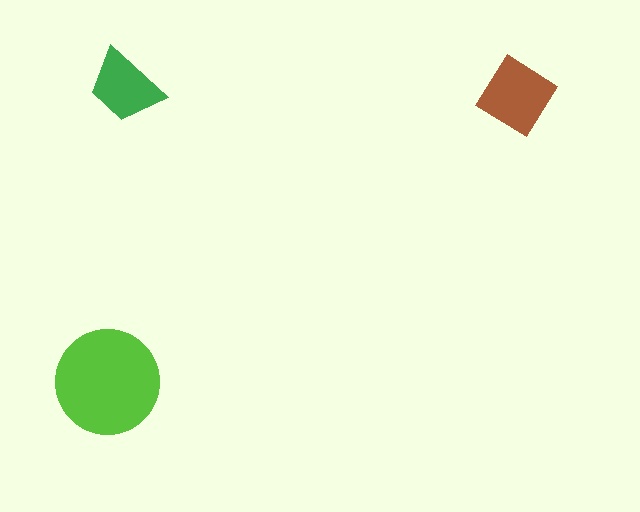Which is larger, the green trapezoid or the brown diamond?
The brown diamond.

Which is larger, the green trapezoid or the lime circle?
The lime circle.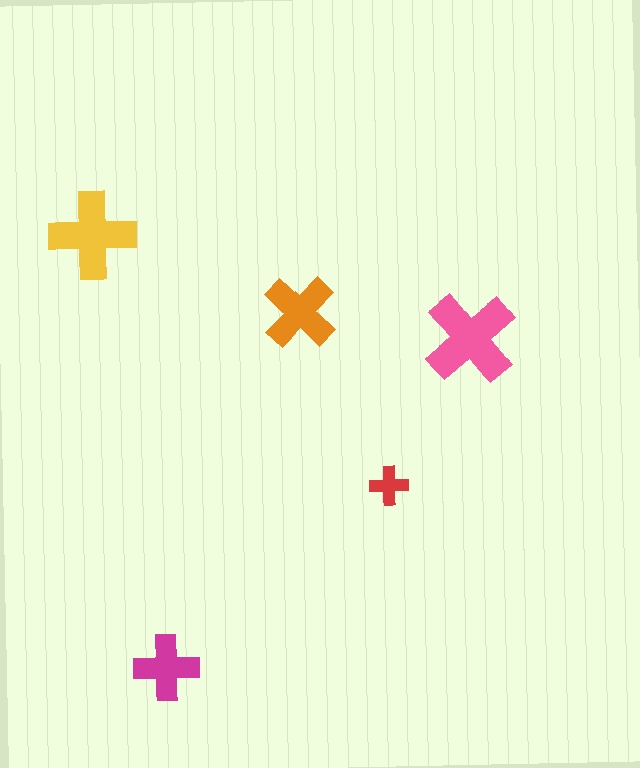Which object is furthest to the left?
The yellow cross is leftmost.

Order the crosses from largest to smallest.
the pink one, the yellow one, the orange one, the magenta one, the red one.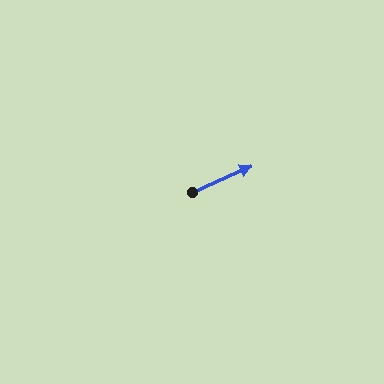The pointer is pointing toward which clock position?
Roughly 2 o'clock.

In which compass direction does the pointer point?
Northeast.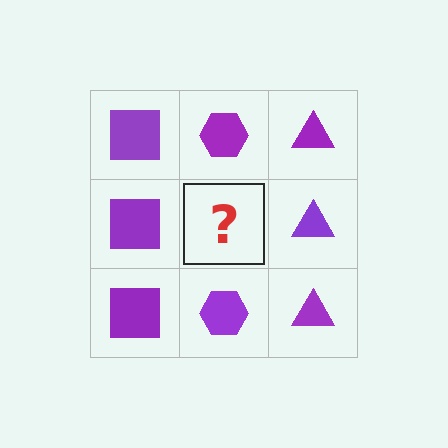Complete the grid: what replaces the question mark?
The question mark should be replaced with a purple hexagon.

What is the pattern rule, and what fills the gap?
The rule is that each column has a consistent shape. The gap should be filled with a purple hexagon.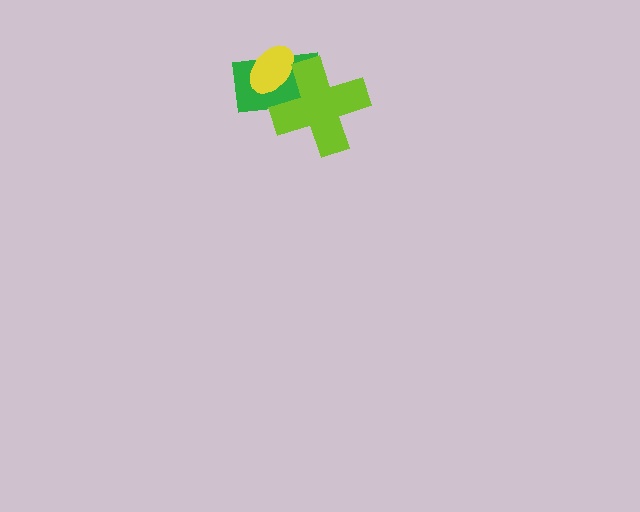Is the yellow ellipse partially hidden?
Yes, it is partially covered by another shape.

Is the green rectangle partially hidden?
Yes, it is partially covered by another shape.